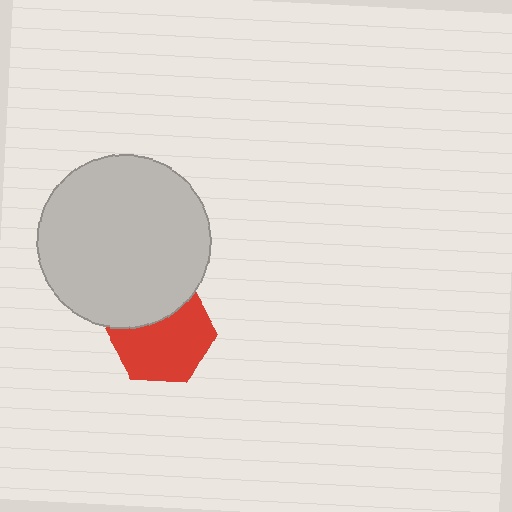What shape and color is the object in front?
The object in front is a light gray circle.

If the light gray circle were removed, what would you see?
You would see the complete red hexagon.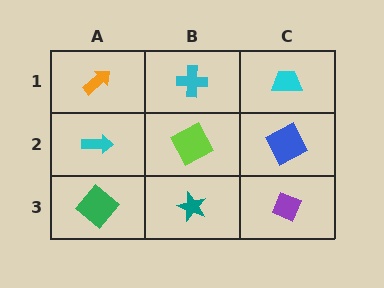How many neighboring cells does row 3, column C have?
2.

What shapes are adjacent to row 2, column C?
A cyan trapezoid (row 1, column C), a purple diamond (row 3, column C), a lime square (row 2, column B).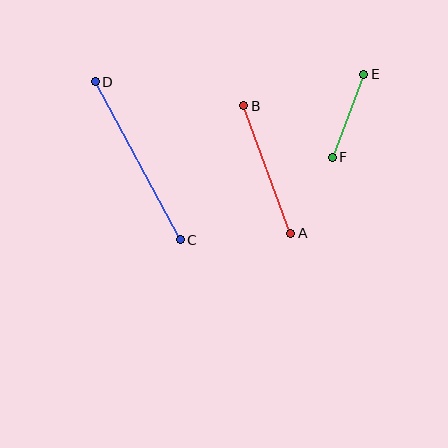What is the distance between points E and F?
The distance is approximately 89 pixels.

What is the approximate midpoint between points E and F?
The midpoint is at approximately (348, 116) pixels.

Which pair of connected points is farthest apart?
Points C and D are farthest apart.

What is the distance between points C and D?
The distance is approximately 179 pixels.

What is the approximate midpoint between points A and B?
The midpoint is at approximately (267, 170) pixels.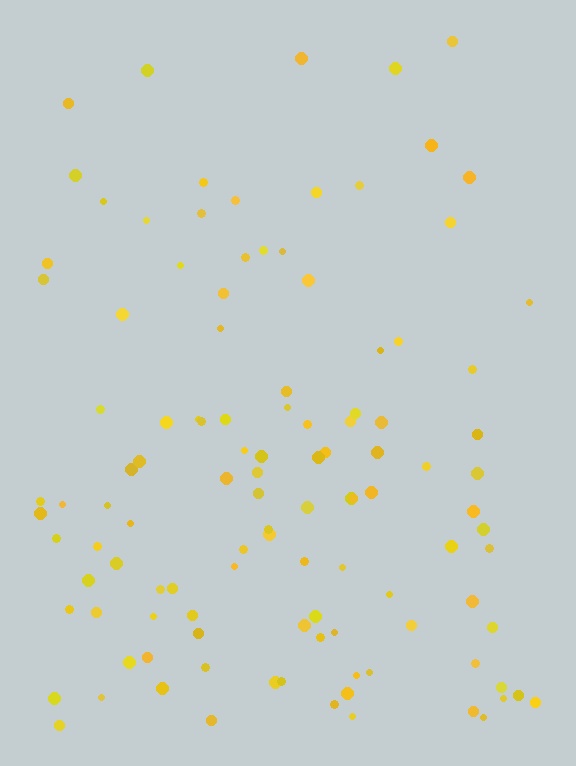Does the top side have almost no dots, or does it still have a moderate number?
Still a moderate number, just noticeably fewer than the bottom.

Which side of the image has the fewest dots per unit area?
The top.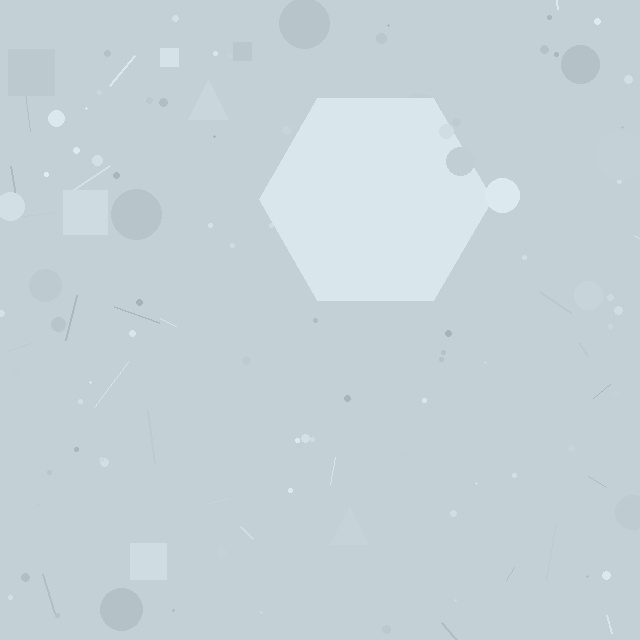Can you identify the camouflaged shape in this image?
The camouflaged shape is a hexagon.